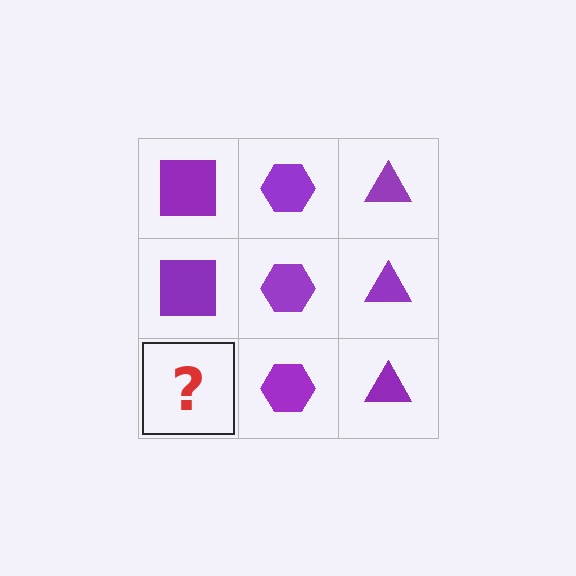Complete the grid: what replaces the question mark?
The question mark should be replaced with a purple square.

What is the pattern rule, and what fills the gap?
The rule is that each column has a consistent shape. The gap should be filled with a purple square.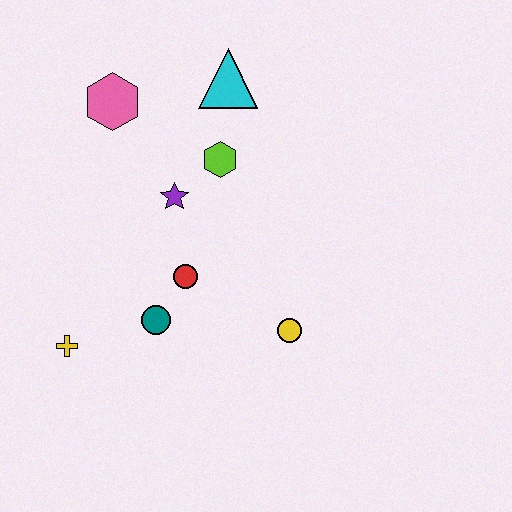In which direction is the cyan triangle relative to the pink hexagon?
The cyan triangle is to the right of the pink hexagon.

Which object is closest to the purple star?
The lime hexagon is closest to the purple star.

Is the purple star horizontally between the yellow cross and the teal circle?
No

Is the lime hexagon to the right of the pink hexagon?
Yes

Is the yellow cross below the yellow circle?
Yes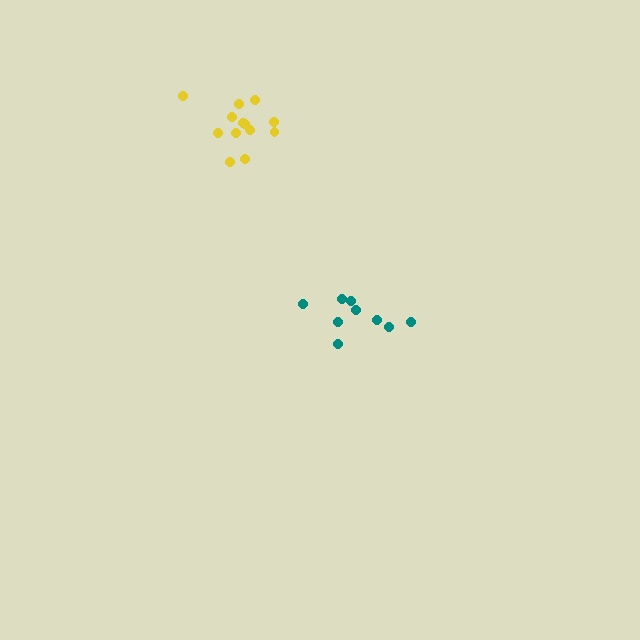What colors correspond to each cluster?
The clusters are colored: teal, yellow.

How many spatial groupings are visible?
There are 2 spatial groupings.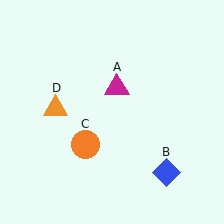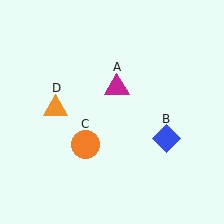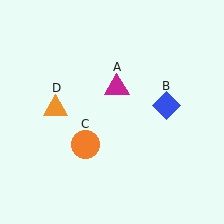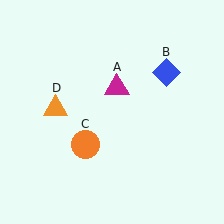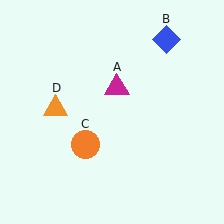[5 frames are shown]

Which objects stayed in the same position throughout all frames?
Magenta triangle (object A) and orange circle (object C) and orange triangle (object D) remained stationary.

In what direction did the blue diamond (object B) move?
The blue diamond (object B) moved up.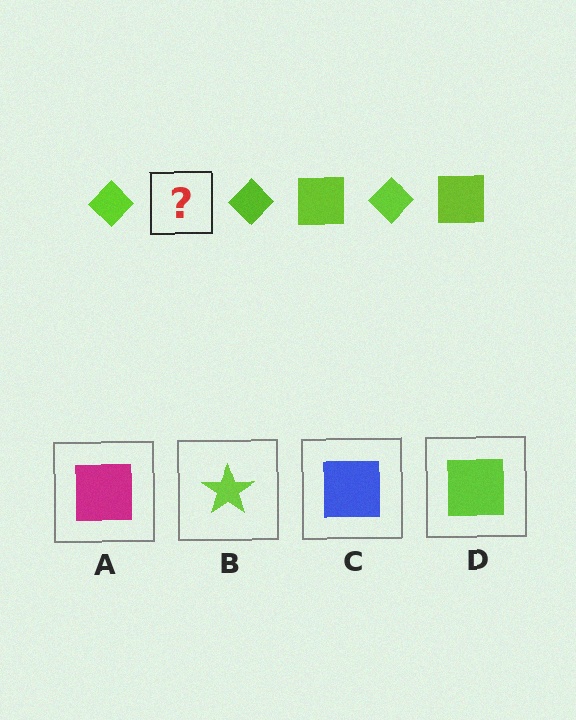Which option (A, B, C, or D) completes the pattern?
D.